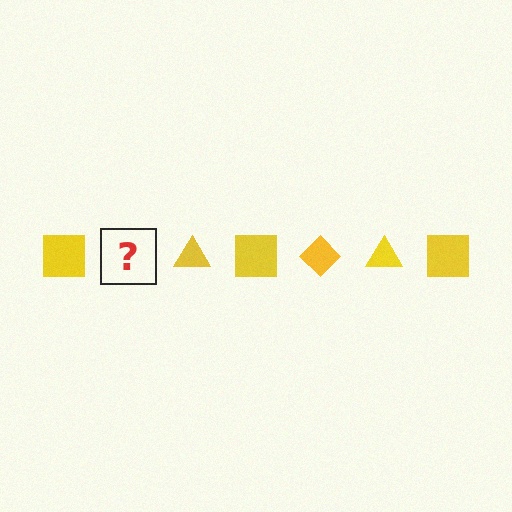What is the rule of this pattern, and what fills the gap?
The rule is that the pattern cycles through square, diamond, triangle shapes in yellow. The gap should be filled with a yellow diamond.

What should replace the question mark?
The question mark should be replaced with a yellow diamond.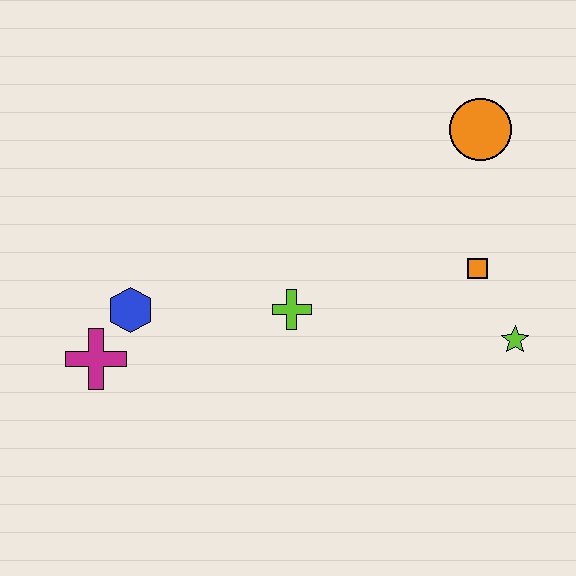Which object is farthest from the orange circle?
The magenta cross is farthest from the orange circle.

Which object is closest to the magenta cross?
The blue hexagon is closest to the magenta cross.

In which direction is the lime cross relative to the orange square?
The lime cross is to the left of the orange square.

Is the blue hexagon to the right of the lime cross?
No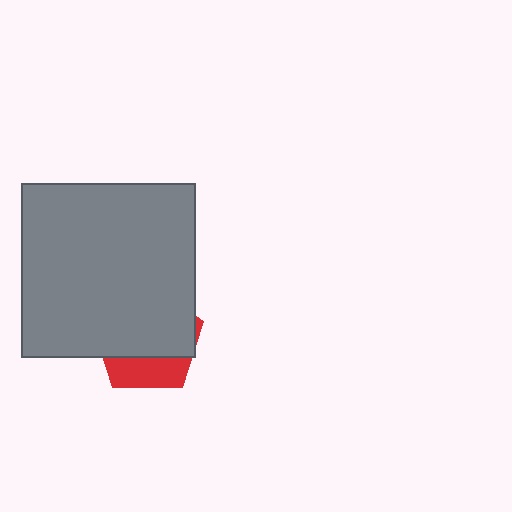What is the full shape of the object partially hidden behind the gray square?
The partially hidden object is a red pentagon.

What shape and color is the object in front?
The object in front is a gray square.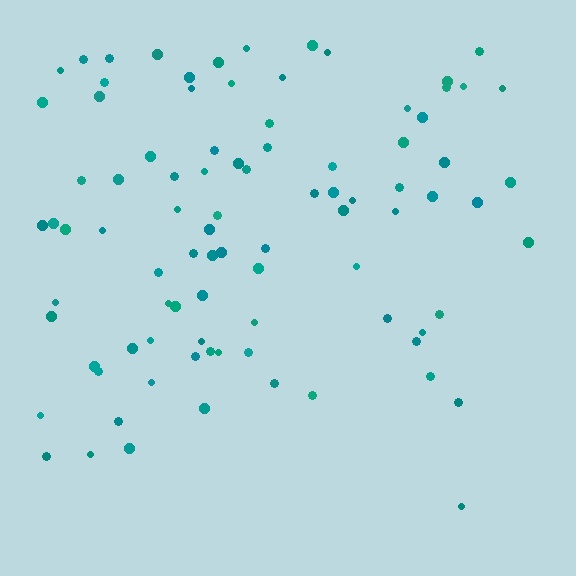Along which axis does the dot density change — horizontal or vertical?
Vertical.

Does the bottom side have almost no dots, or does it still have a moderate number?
Still a moderate number, just noticeably fewer than the top.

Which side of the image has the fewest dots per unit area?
The bottom.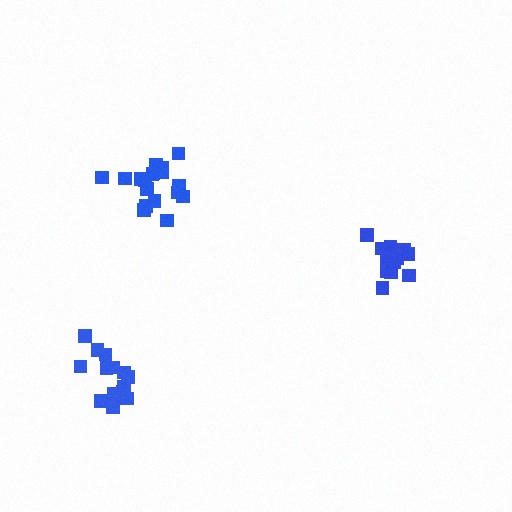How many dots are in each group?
Group 1: 18 dots, Group 2: 13 dots, Group 3: 14 dots (45 total).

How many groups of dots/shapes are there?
There are 3 groups.